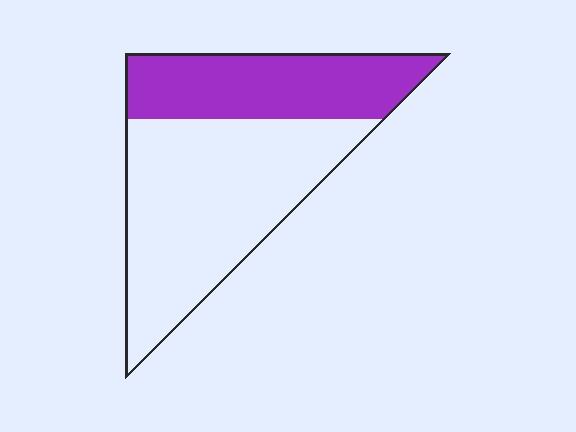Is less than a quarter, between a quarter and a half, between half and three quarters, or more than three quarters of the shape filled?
Between a quarter and a half.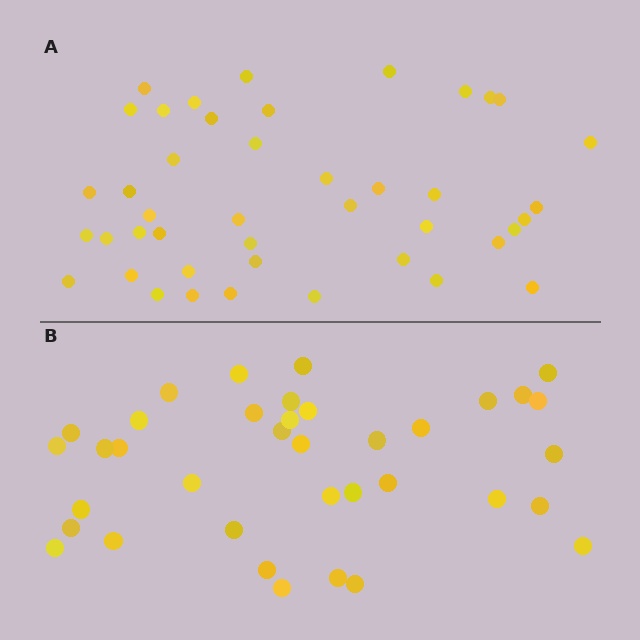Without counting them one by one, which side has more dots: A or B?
Region A (the top region) has more dots.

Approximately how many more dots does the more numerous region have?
Region A has about 6 more dots than region B.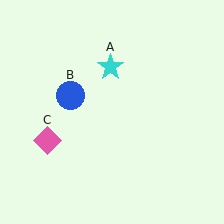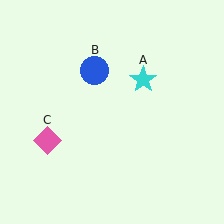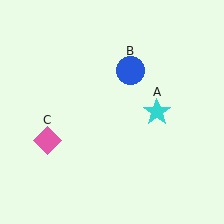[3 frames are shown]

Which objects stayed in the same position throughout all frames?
Pink diamond (object C) remained stationary.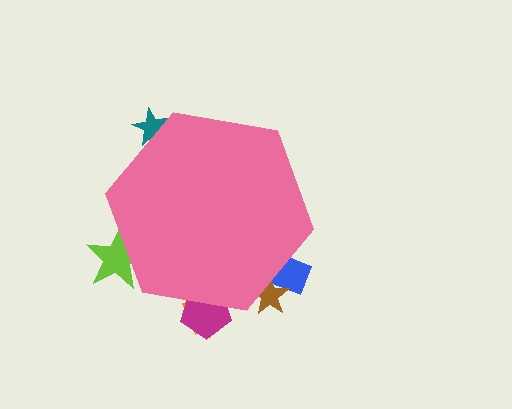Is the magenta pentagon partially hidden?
Yes, the magenta pentagon is partially hidden behind the pink hexagon.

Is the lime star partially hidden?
Yes, the lime star is partially hidden behind the pink hexagon.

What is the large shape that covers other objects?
A pink hexagon.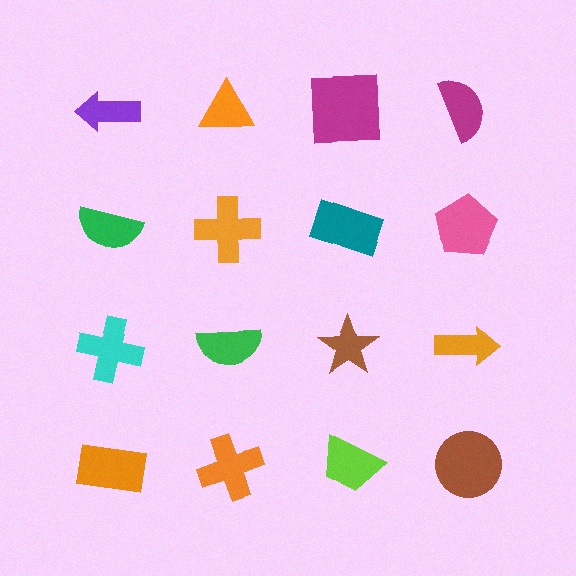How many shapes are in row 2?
4 shapes.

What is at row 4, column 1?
An orange rectangle.